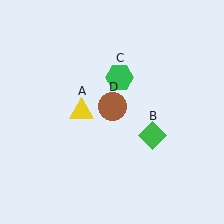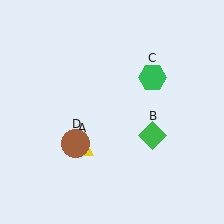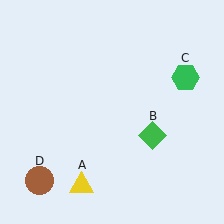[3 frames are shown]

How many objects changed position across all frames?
3 objects changed position: yellow triangle (object A), green hexagon (object C), brown circle (object D).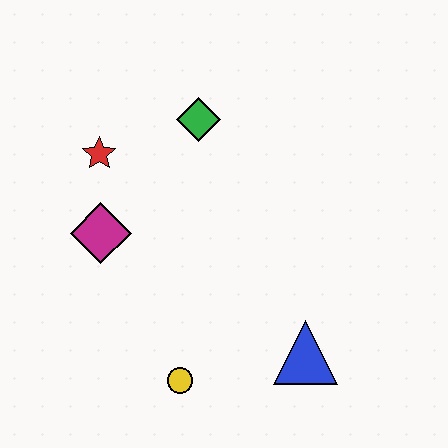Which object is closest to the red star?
The magenta diamond is closest to the red star.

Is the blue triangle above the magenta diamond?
No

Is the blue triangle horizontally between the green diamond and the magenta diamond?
No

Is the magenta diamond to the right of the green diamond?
No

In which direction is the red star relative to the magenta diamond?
The red star is above the magenta diamond.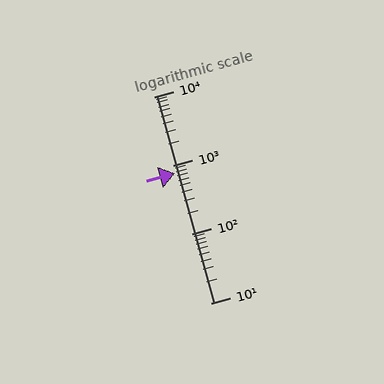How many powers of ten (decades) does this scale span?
The scale spans 3 decades, from 10 to 10000.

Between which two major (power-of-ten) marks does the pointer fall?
The pointer is between 100 and 1000.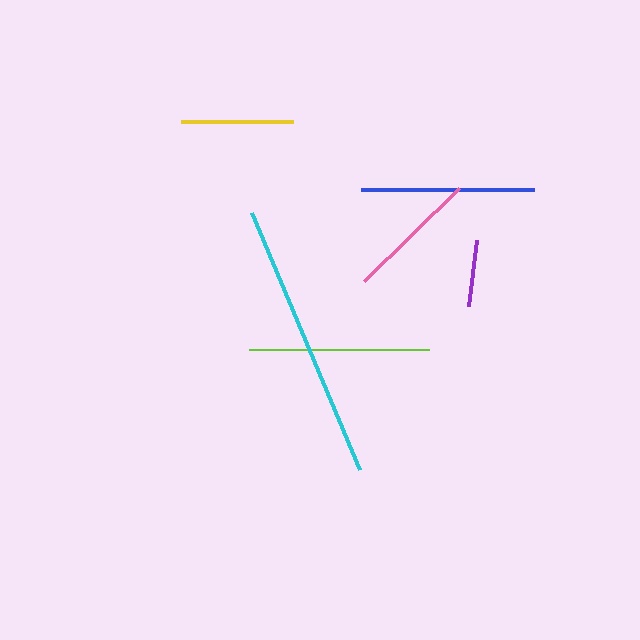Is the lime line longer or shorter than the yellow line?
The lime line is longer than the yellow line.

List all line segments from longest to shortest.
From longest to shortest: cyan, lime, blue, pink, yellow, purple.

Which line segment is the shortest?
The purple line is the shortest at approximately 67 pixels.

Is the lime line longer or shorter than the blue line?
The lime line is longer than the blue line.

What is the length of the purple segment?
The purple segment is approximately 67 pixels long.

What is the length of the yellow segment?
The yellow segment is approximately 112 pixels long.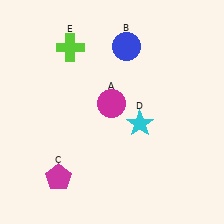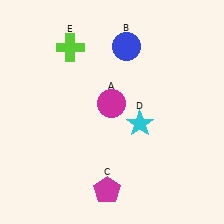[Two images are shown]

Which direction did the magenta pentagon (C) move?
The magenta pentagon (C) moved right.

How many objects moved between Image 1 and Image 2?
1 object moved between the two images.